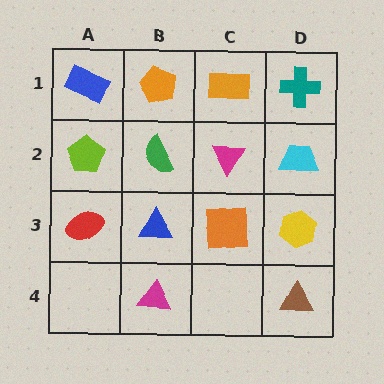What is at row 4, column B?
A magenta triangle.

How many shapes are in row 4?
2 shapes.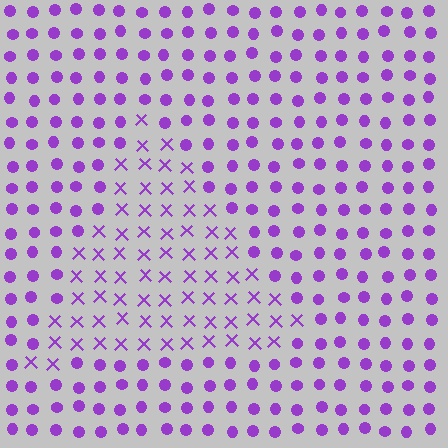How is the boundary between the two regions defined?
The boundary is defined by a change in element shape: X marks inside vs. circles outside. All elements share the same color and spacing.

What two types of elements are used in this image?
The image uses X marks inside the triangle region and circles outside it.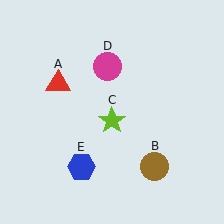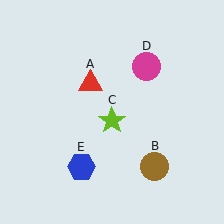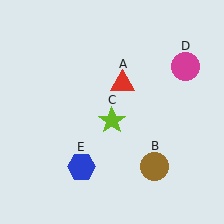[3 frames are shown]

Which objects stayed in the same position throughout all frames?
Brown circle (object B) and lime star (object C) and blue hexagon (object E) remained stationary.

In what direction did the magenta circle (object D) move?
The magenta circle (object D) moved right.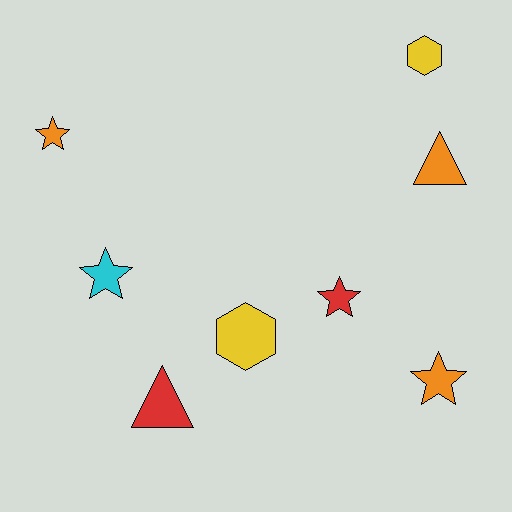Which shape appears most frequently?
Star, with 4 objects.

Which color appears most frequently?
Orange, with 3 objects.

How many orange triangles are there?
There is 1 orange triangle.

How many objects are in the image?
There are 8 objects.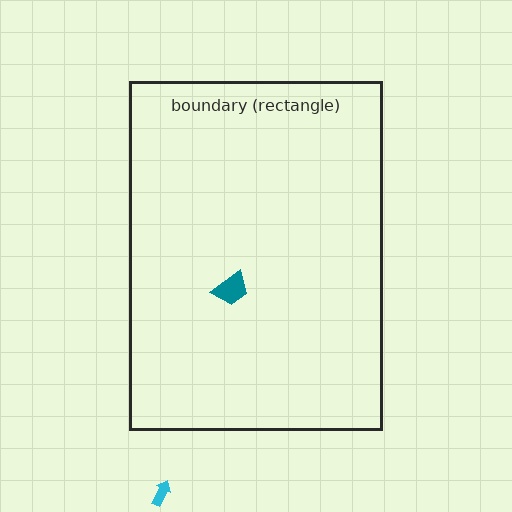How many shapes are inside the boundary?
1 inside, 1 outside.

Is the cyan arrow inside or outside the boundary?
Outside.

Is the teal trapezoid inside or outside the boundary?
Inside.